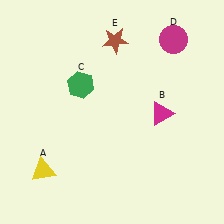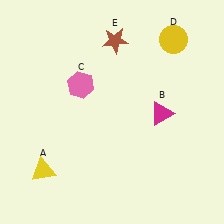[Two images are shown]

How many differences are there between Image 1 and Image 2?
There are 2 differences between the two images.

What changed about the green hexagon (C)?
In Image 1, C is green. In Image 2, it changed to pink.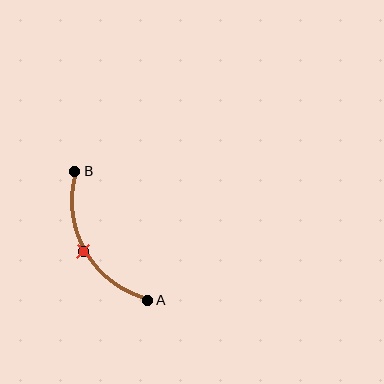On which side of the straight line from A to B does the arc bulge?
The arc bulges to the left of the straight line connecting A and B.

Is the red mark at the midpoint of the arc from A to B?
Yes. The red mark lies on the arc at equal arc-length from both A and B — it is the arc midpoint.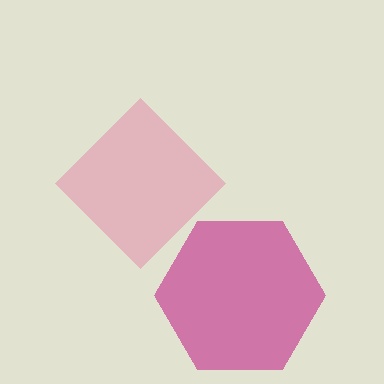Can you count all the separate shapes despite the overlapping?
Yes, there are 2 separate shapes.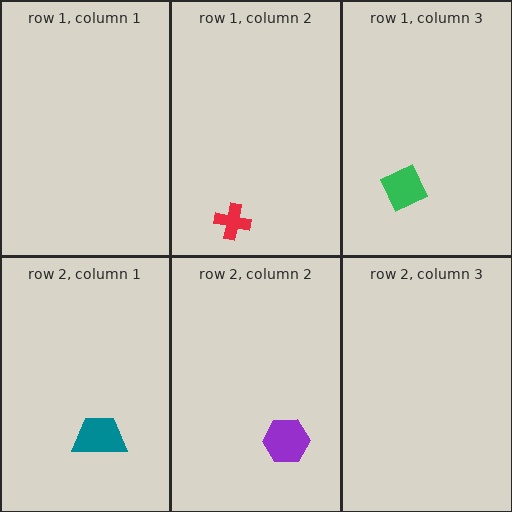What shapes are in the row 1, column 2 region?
The red cross.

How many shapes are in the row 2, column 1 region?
1.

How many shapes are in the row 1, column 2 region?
1.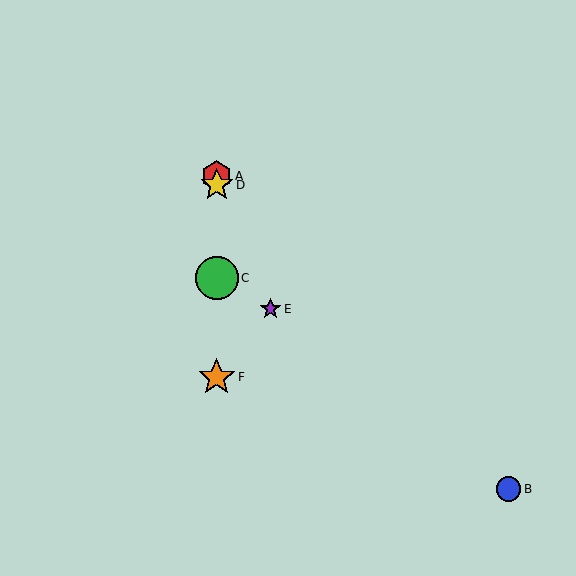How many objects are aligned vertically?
4 objects (A, C, D, F) are aligned vertically.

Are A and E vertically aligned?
No, A is at x≈217 and E is at x≈271.